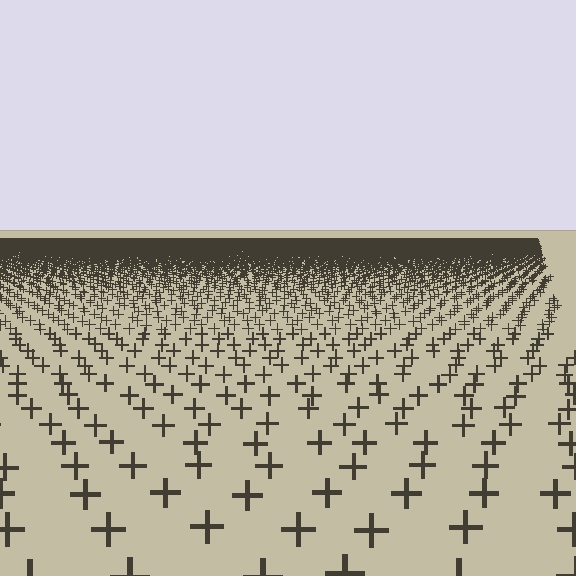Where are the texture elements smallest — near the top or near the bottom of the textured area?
Near the top.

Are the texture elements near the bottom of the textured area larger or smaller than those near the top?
Larger. Near the bottom, elements are closer to the viewer and appear at a bigger on-screen size.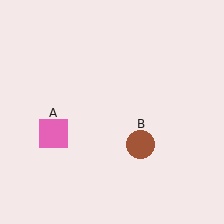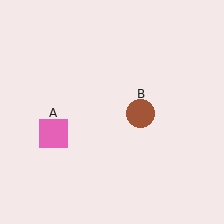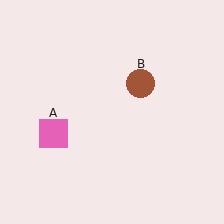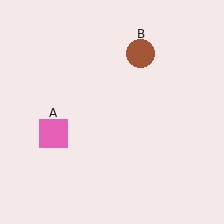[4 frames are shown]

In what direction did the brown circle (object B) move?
The brown circle (object B) moved up.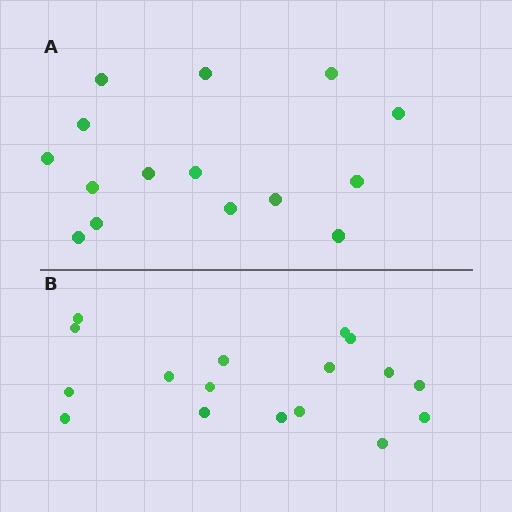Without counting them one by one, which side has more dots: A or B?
Region B (the bottom region) has more dots.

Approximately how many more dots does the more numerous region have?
Region B has just a few more — roughly 2 or 3 more dots than region A.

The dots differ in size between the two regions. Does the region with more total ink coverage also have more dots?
No. Region A has more total ink coverage because its dots are larger, but region B actually contains more individual dots. Total area can be misleading — the number of items is what matters here.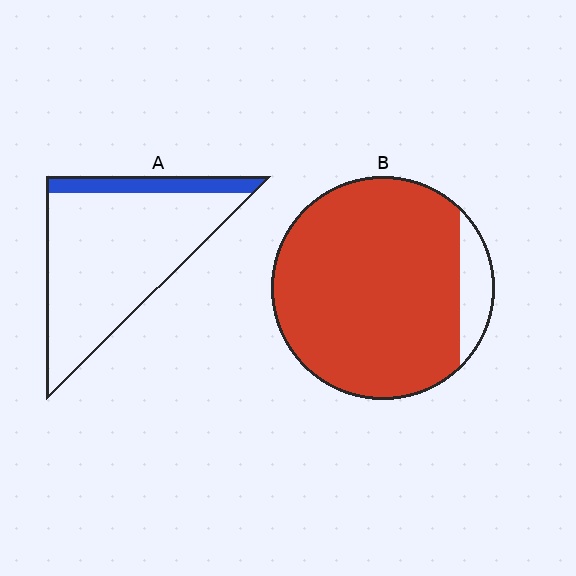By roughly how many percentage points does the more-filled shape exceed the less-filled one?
By roughly 75 percentage points (B over A).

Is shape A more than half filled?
No.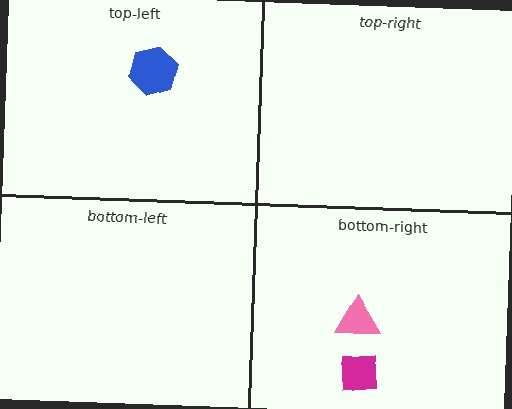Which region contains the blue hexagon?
The top-left region.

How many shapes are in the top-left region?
1.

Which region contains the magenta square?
The bottom-right region.